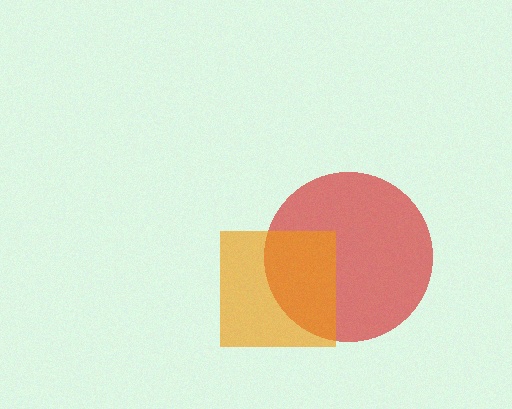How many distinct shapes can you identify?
There are 2 distinct shapes: a red circle, an orange square.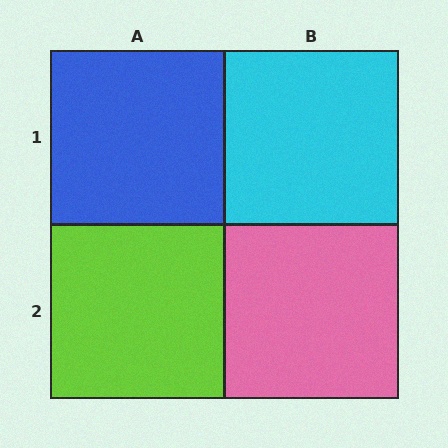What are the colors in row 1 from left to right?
Blue, cyan.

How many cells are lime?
1 cell is lime.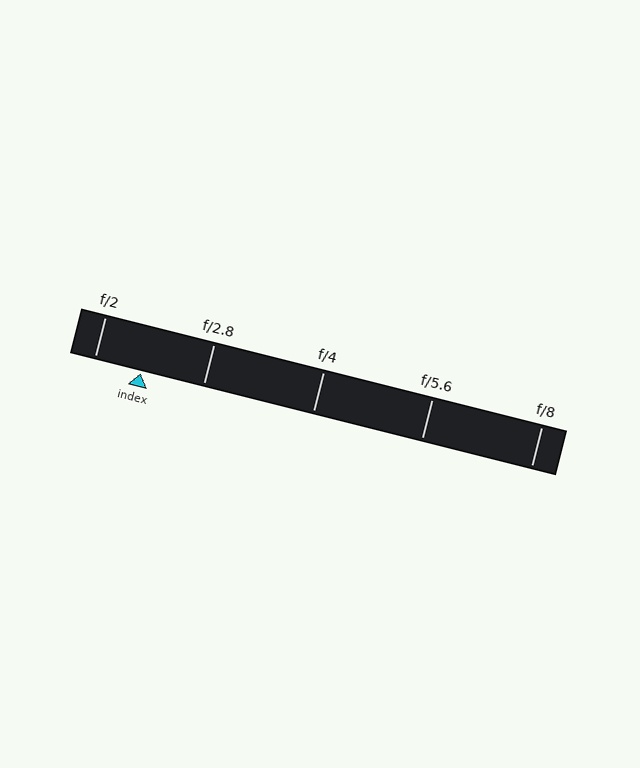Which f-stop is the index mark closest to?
The index mark is closest to f/2.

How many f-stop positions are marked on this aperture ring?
There are 5 f-stop positions marked.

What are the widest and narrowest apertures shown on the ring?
The widest aperture shown is f/2 and the narrowest is f/8.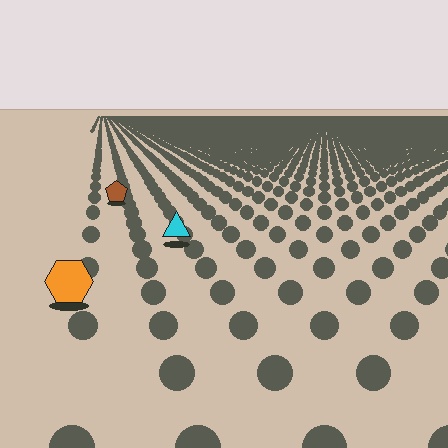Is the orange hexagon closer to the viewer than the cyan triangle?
Yes. The orange hexagon is closer — you can tell from the texture gradient: the ground texture is coarser near it.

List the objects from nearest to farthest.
From nearest to farthest: the orange hexagon, the cyan triangle, the brown pentagon.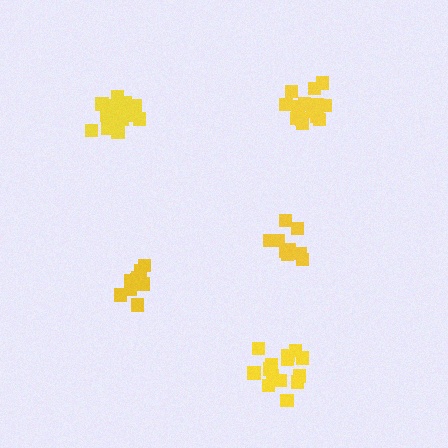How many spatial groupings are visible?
There are 5 spatial groupings.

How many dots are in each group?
Group 1: 9 dots, Group 2: 14 dots, Group 3: 15 dots, Group 4: 15 dots, Group 5: 9 dots (62 total).